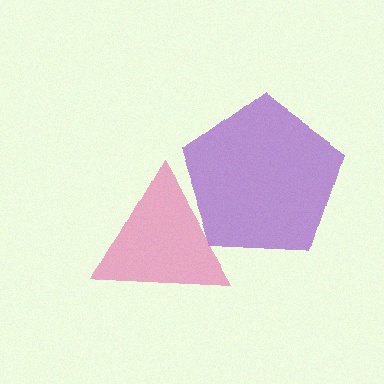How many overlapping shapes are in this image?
There are 2 overlapping shapes in the image.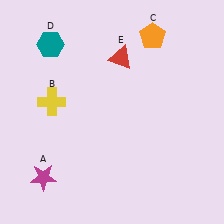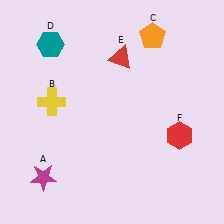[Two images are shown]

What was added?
A red hexagon (F) was added in Image 2.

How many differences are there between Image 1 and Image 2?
There is 1 difference between the two images.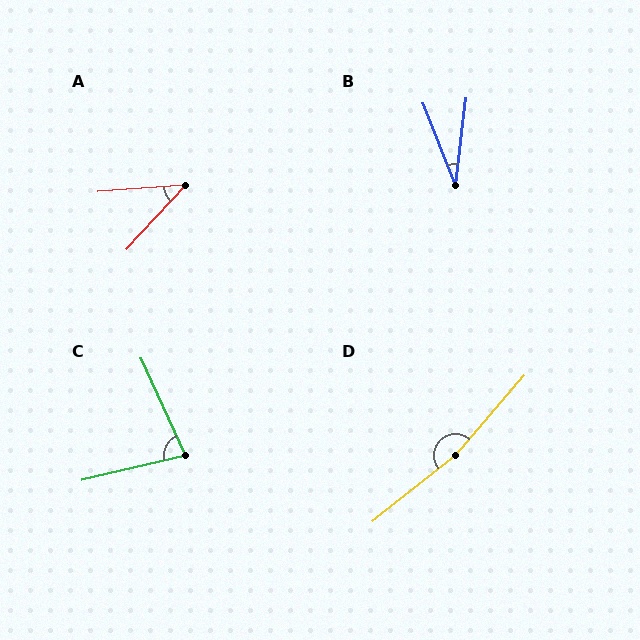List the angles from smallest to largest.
B (28°), A (43°), C (79°), D (169°).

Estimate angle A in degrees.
Approximately 43 degrees.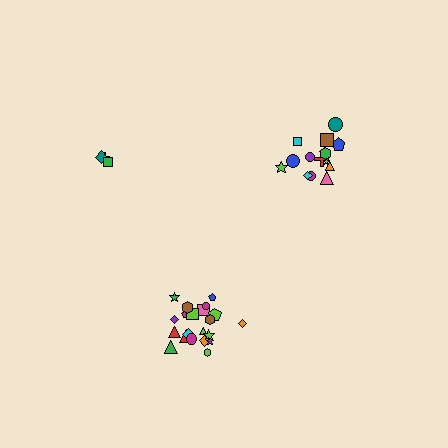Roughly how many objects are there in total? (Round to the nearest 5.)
Roughly 40 objects in total.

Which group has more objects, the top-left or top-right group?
The top-right group.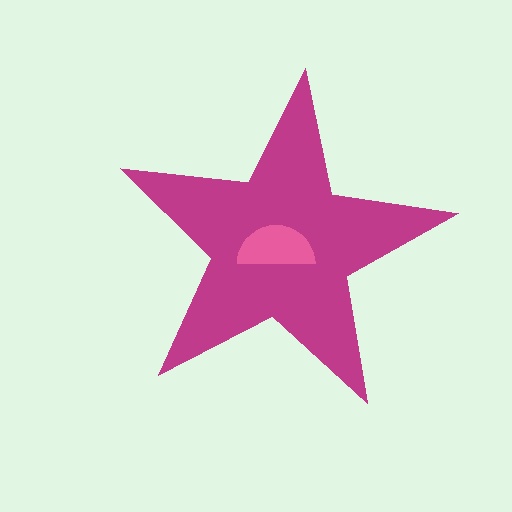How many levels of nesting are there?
2.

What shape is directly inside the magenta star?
The pink semicircle.